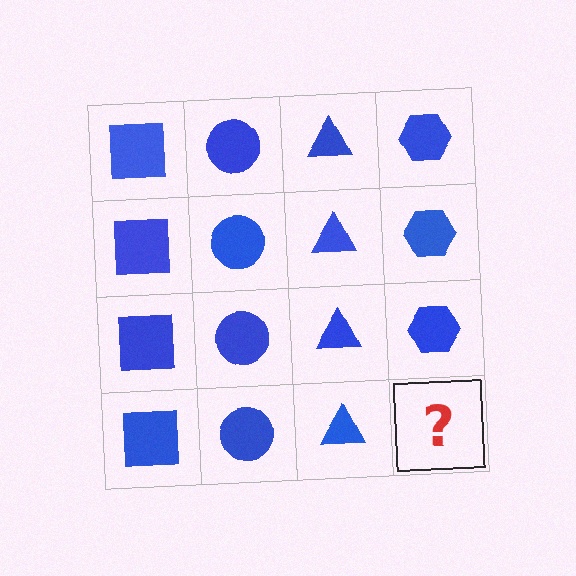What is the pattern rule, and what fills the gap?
The rule is that each column has a consistent shape. The gap should be filled with a blue hexagon.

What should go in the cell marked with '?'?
The missing cell should contain a blue hexagon.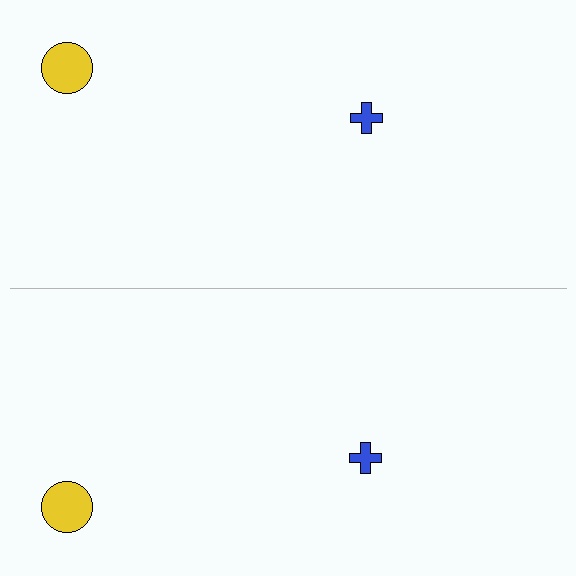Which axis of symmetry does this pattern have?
The pattern has a horizontal axis of symmetry running through the center of the image.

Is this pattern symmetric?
Yes, this pattern has bilateral (reflection) symmetry.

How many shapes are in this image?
There are 4 shapes in this image.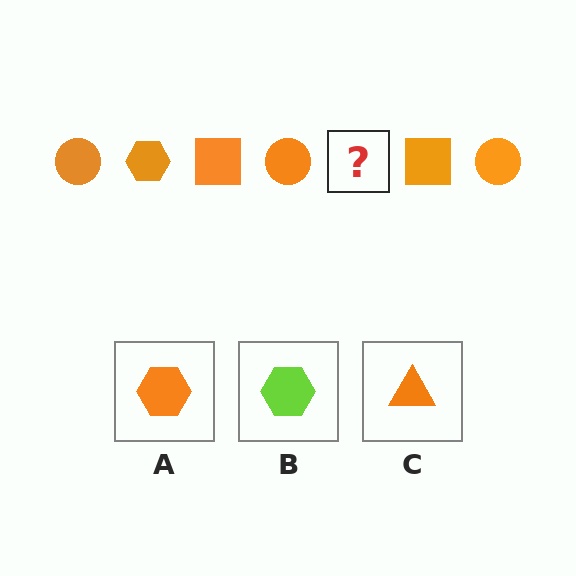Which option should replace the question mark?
Option A.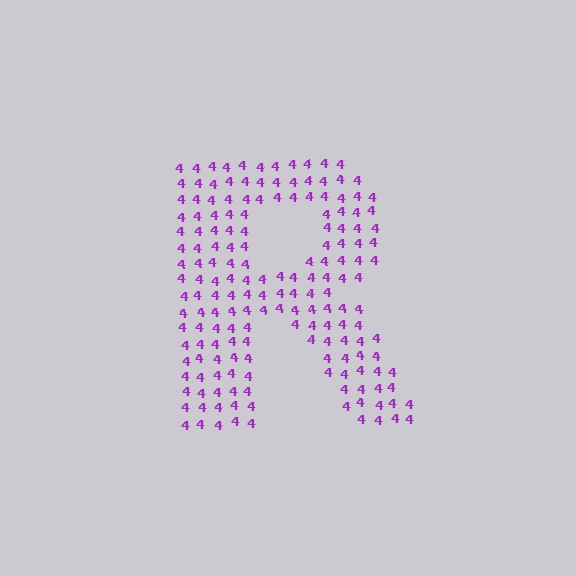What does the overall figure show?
The overall figure shows the letter R.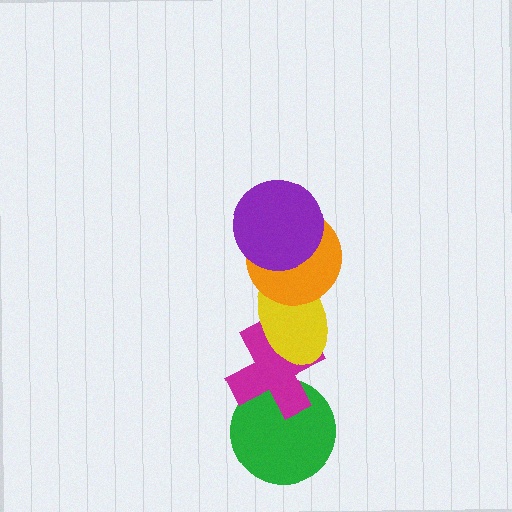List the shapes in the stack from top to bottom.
From top to bottom: the purple circle, the orange circle, the yellow ellipse, the magenta cross, the green circle.